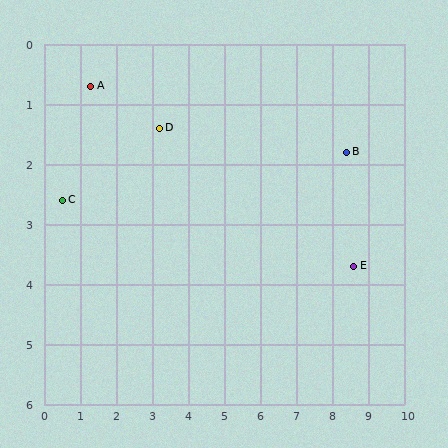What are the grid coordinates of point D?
Point D is at approximately (3.2, 1.4).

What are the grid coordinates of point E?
Point E is at approximately (8.6, 3.7).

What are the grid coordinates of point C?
Point C is at approximately (0.5, 2.6).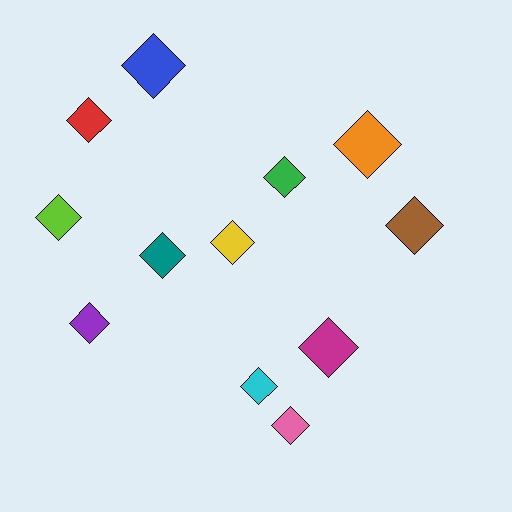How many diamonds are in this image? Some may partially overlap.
There are 12 diamonds.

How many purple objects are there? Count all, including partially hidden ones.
There is 1 purple object.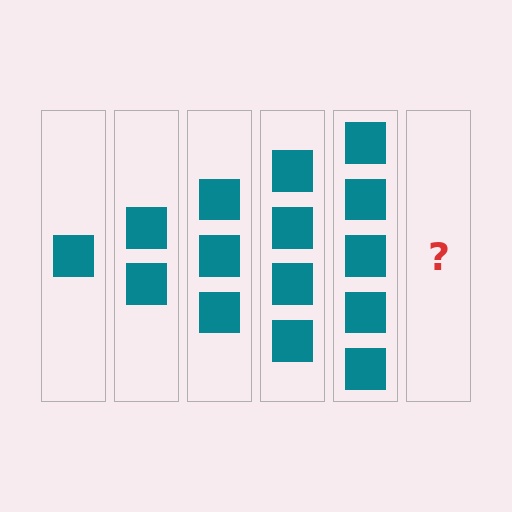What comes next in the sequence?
The next element should be 6 squares.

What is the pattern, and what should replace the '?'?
The pattern is that each step adds one more square. The '?' should be 6 squares.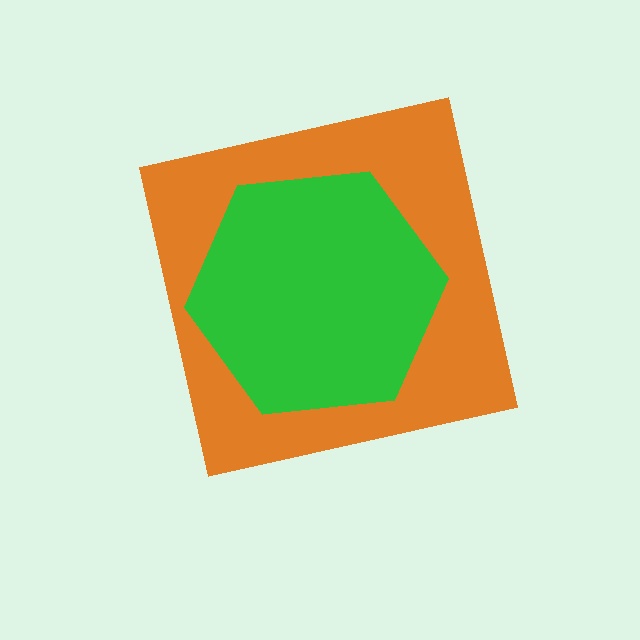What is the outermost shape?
The orange square.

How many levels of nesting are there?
2.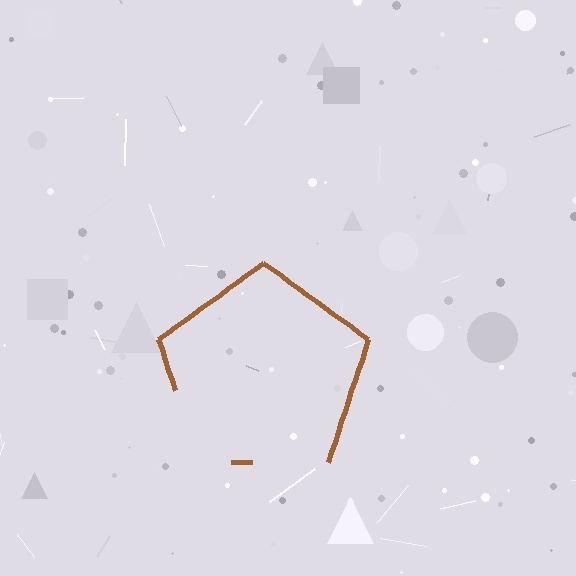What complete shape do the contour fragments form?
The contour fragments form a pentagon.